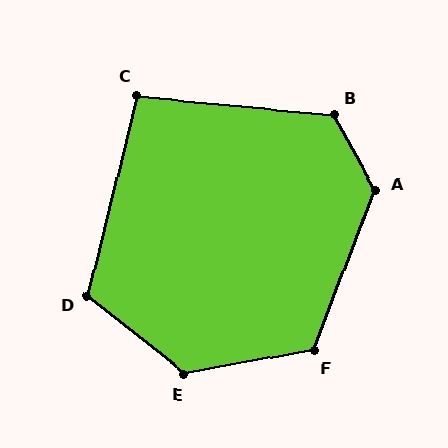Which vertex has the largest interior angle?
E, at approximately 131 degrees.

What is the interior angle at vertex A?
Approximately 130 degrees (obtuse).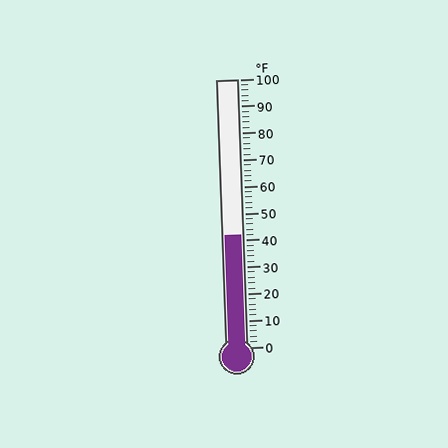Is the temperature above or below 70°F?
The temperature is below 70°F.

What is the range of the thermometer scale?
The thermometer scale ranges from 0°F to 100°F.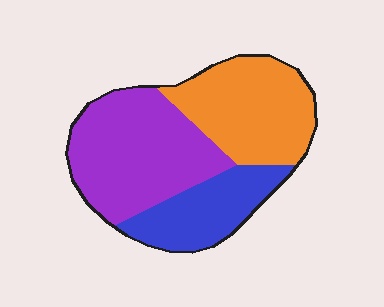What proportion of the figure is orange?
Orange covers 34% of the figure.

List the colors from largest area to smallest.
From largest to smallest: purple, orange, blue.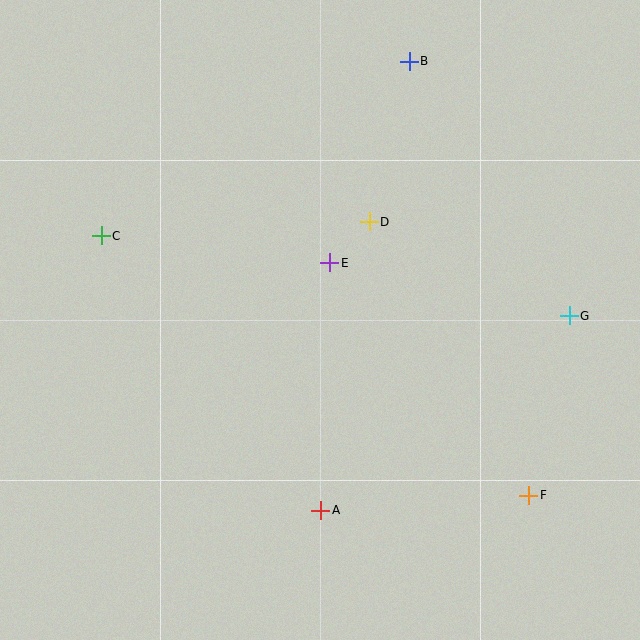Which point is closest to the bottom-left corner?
Point A is closest to the bottom-left corner.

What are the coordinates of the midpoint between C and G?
The midpoint between C and G is at (335, 276).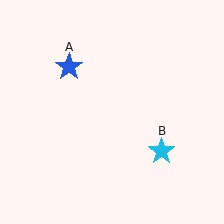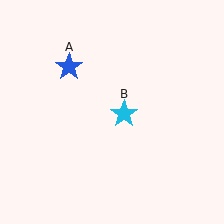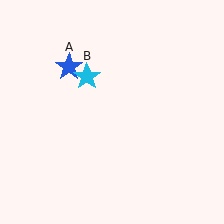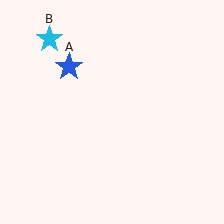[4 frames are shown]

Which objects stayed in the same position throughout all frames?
Blue star (object A) remained stationary.